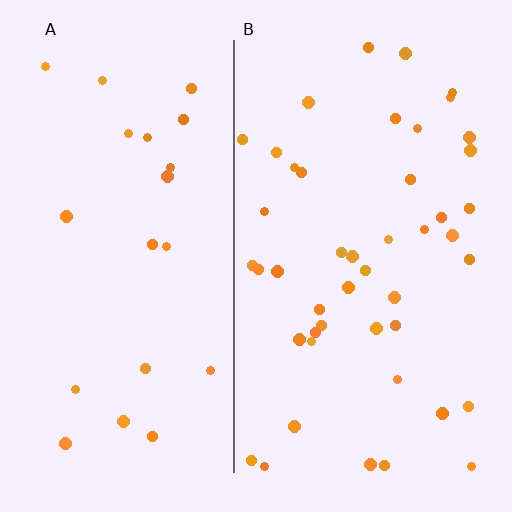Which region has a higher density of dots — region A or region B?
B (the right).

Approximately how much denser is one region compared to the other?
Approximately 2.1× — region B over region A.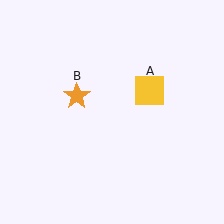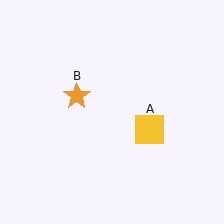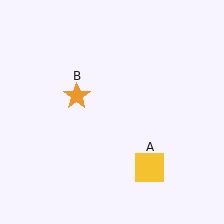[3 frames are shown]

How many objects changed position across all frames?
1 object changed position: yellow square (object A).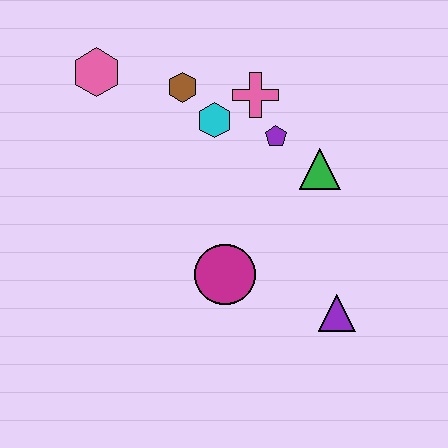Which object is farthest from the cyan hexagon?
The purple triangle is farthest from the cyan hexagon.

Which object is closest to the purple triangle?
The magenta circle is closest to the purple triangle.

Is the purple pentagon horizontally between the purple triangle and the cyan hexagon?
Yes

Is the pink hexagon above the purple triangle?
Yes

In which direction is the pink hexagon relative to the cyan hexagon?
The pink hexagon is to the left of the cyan hexagon.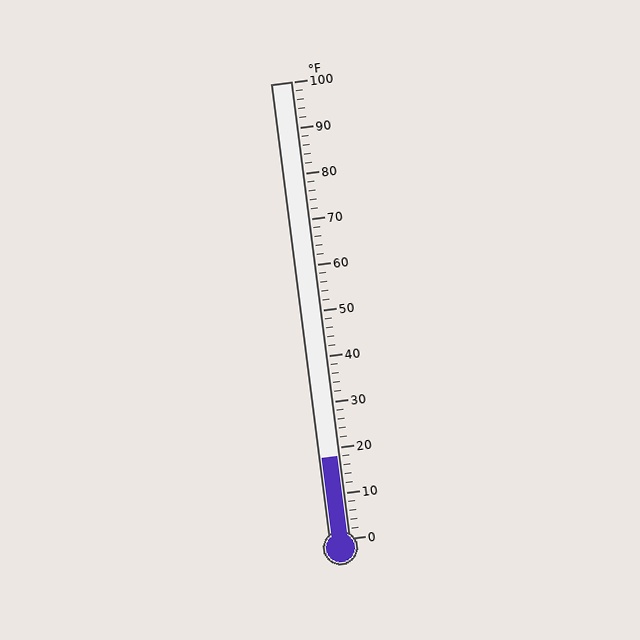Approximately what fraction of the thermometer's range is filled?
The thermometer is filled to approximately 20% of its range.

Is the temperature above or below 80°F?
The temperature is below 80°F.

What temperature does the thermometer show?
The thermometer shows approximately 18°F.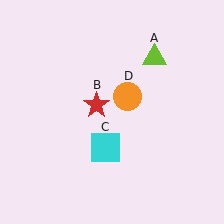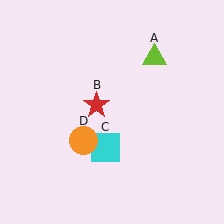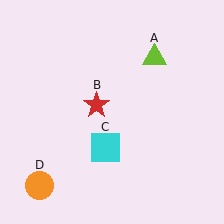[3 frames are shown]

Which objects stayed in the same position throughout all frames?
Lime triangle (object A) and red star (object B) and cyan square (object C) remained stationary.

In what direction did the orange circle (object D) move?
The orange circle (object D) moved down and to the left.